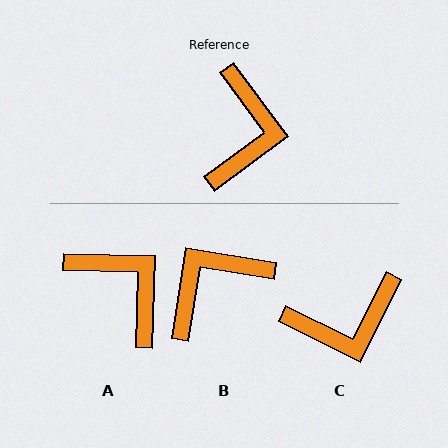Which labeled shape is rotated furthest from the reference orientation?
B, about 134 degrees away.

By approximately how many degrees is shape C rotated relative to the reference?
Approximately 63 degrees clockwise.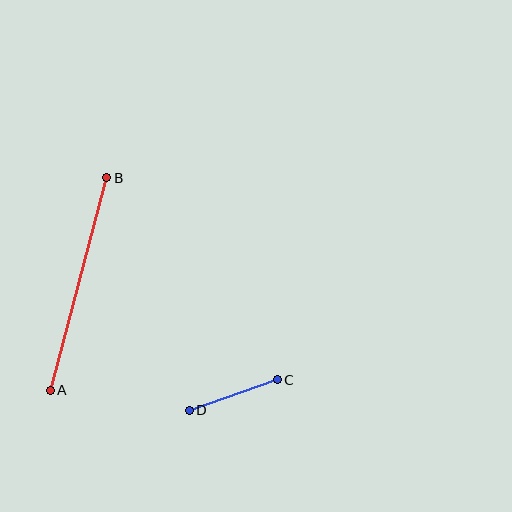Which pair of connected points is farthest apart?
Points A and B are farthest apart.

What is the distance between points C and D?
The distance is approximately 93 pixels.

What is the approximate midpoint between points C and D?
The midpoint is at approximately (233, 395) pixels.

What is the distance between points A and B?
The distance is approximately 220 pixels.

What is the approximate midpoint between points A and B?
The midpoint is at approximately (79, 284) pixels.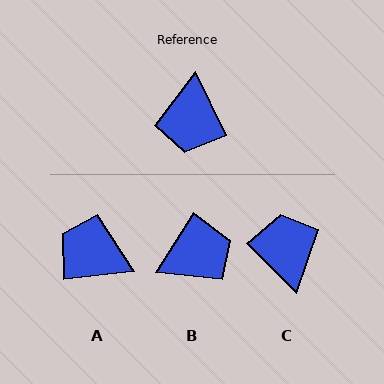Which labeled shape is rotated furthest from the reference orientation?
C, about 161 degrees away.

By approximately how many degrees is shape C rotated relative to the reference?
Approximately 161 degrees clockwise.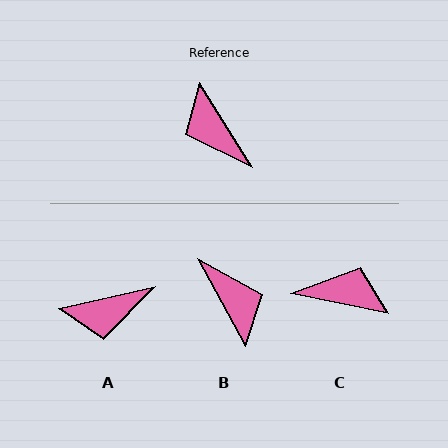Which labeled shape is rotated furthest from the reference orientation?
B, about 176 degrees away.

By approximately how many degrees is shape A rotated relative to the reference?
Approximately 71 degrees counter-clockwise.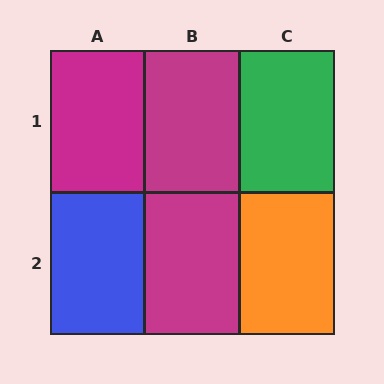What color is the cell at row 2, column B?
Magenta.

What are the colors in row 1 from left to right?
Magenta, magenta, green.